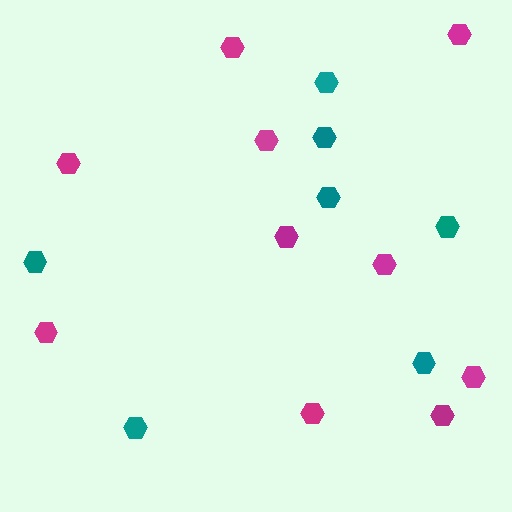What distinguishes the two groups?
There are 2 groups: one group of teal hexagons (7) and one group of magenta hexagons (10).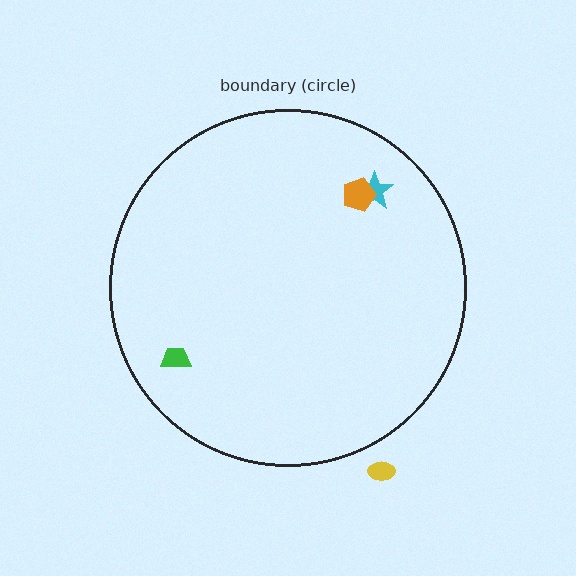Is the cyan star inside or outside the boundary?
Inside.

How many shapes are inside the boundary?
3 inside, 1 outside.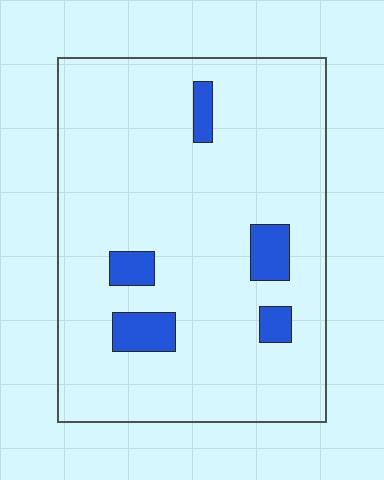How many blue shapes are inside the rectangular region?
5.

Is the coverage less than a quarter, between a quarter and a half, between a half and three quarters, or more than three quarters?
Less than a quarter.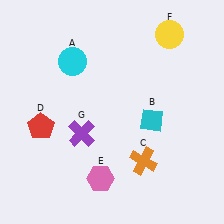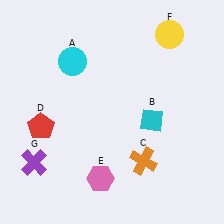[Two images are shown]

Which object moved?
The purple cross (G) moved left.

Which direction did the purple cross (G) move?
The purple cross (G) moved left.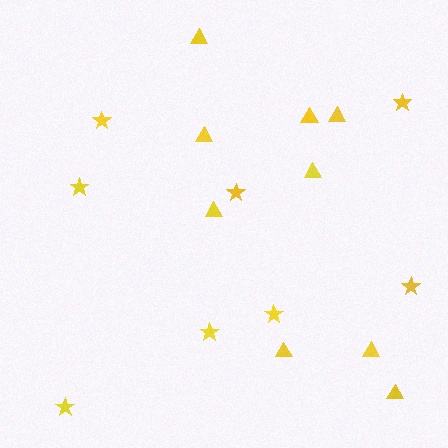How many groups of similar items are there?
There are 2 groups: one group of triangles (9) and one group of stars (8).